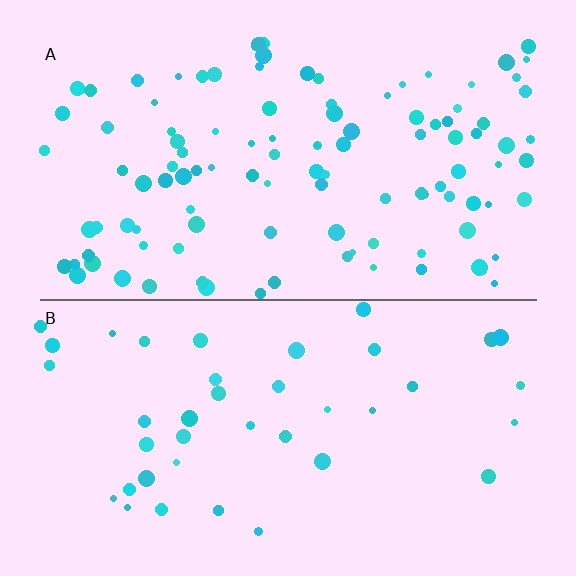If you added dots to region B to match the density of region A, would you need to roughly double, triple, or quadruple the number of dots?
Approximately triple.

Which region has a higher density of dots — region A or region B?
A (the top).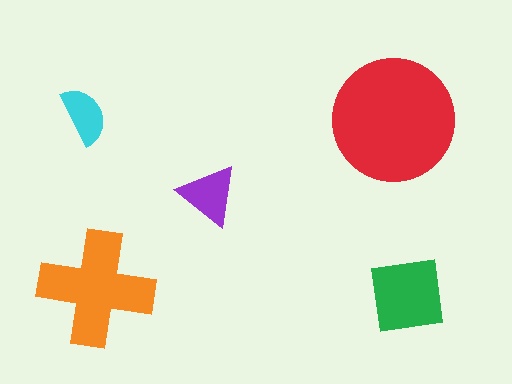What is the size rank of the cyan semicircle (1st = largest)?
5th.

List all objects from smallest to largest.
The cyan semicircle, the purple triangle, the green square, the orange cross, the red circle.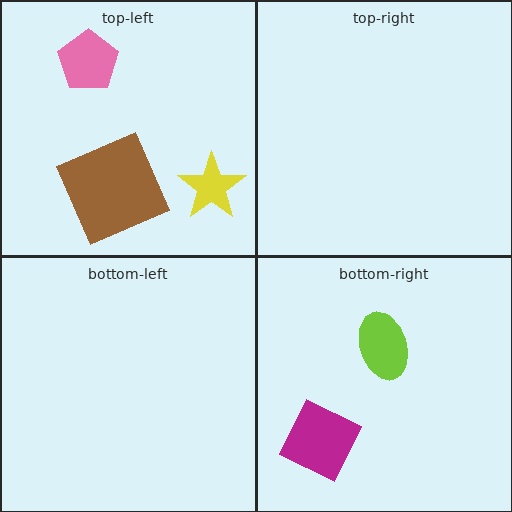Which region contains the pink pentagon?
The top-left region.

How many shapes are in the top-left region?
3.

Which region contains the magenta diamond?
The bottom-right region.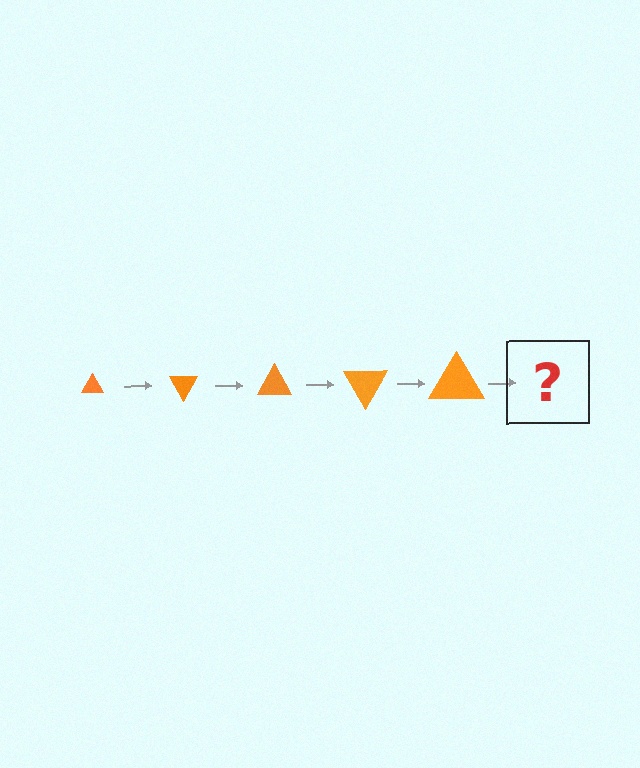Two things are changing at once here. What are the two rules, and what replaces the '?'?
The two rules are that the triangle grows larger each step and it rotates 60 degrees each step. The '?' should be a triangle, larger than the previous one and rotated 300 degrees from the start.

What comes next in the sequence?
The next element should be a triangle, larger than the previous one and rotated 300 degrees from the start.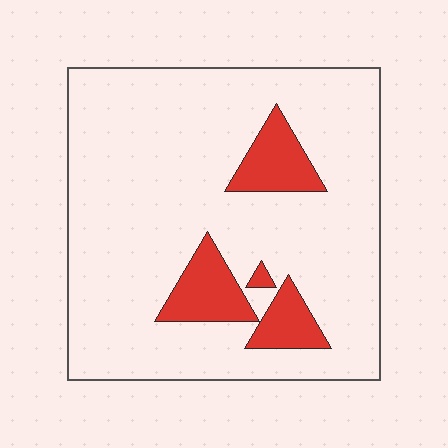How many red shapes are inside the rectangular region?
4.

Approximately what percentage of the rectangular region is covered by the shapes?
Approximately 15%.